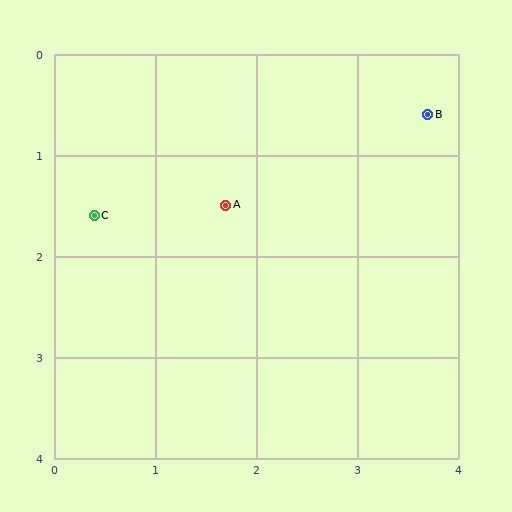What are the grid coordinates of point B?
Point B is at approximately (3.7, 0.6).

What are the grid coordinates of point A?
Point A is at approximately (1.7, 1.5).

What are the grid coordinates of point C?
Point C is at approximately (0.4, 1.6).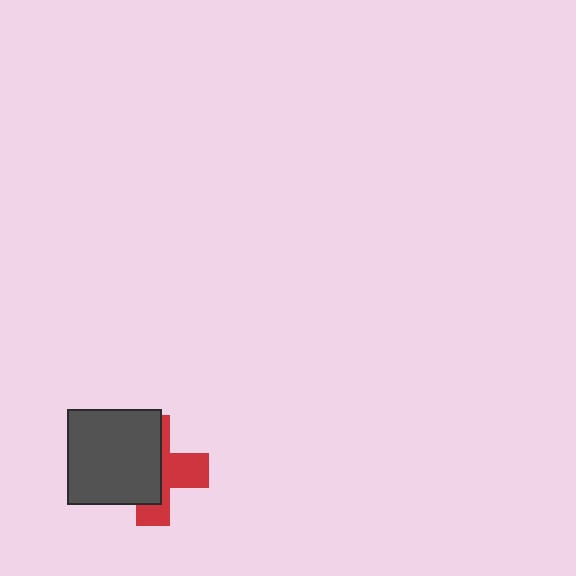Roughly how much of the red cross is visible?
A small part of it is visible (roughly 43%).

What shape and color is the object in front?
The object in front is a dark gray square.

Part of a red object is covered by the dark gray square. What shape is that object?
It is a cross.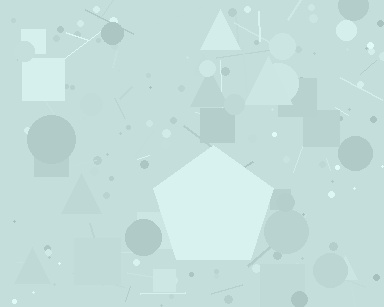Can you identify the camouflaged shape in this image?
The camouflaged shape is a pentagon.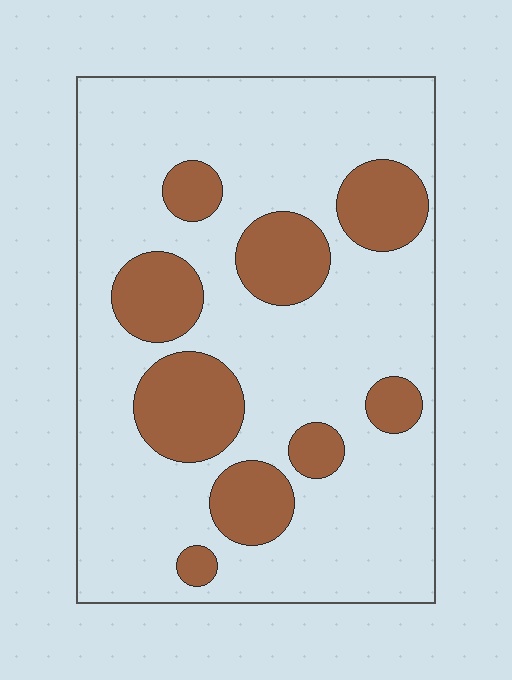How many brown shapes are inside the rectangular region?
9.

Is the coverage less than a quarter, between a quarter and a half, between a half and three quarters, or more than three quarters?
Less than a quarter.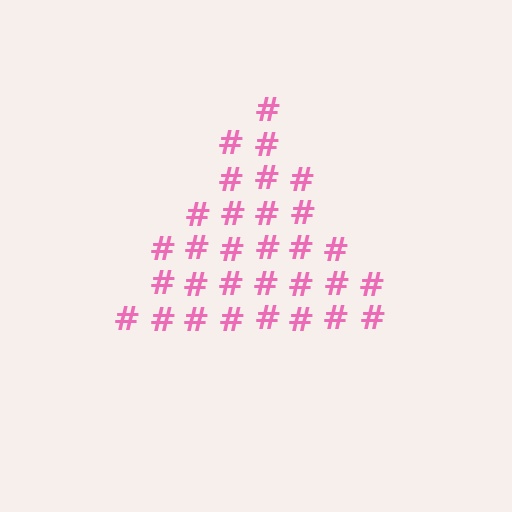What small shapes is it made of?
It is made of small hash symbols.